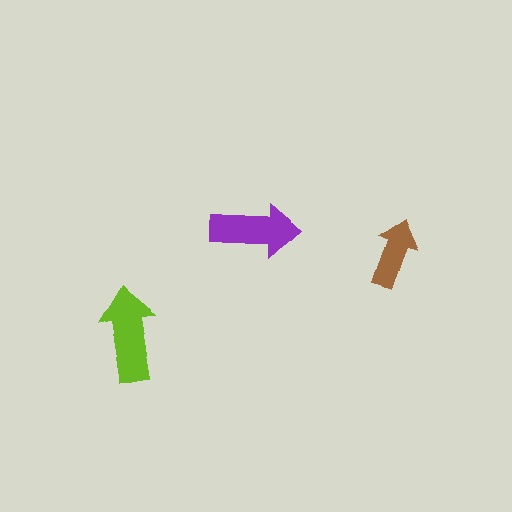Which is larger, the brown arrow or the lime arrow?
The lime one.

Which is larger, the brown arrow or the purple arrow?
The purple one.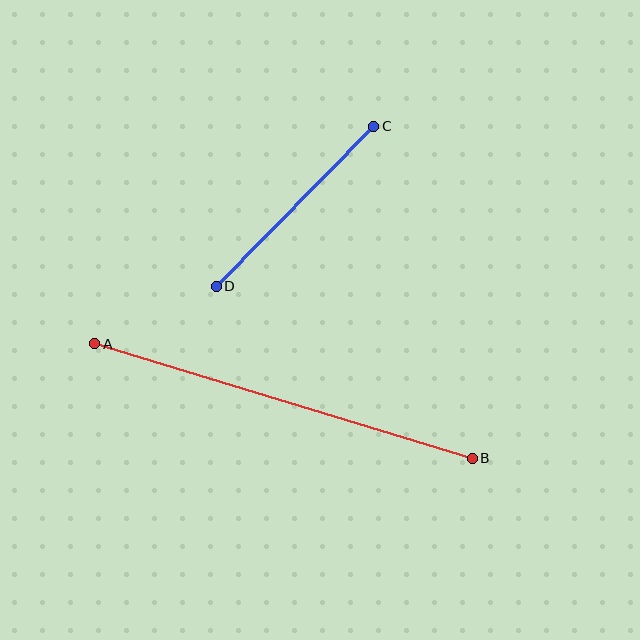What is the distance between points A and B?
The distance is approximately 395 pixels.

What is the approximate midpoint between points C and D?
The midpoint is at approximately (295, 206) pixels.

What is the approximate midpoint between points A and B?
The midpoint is at approximately (283, 401) pixels.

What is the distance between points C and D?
The distance is approximately 225 pixels.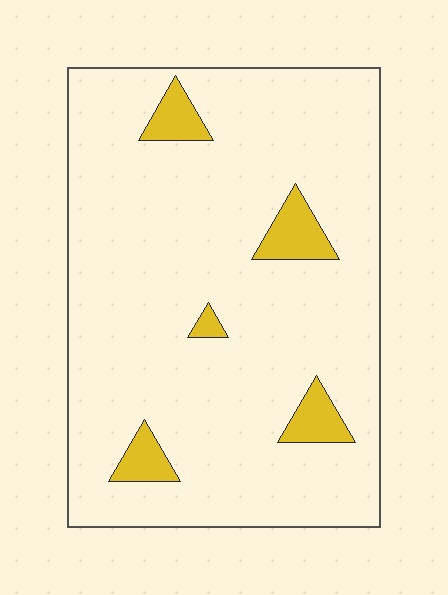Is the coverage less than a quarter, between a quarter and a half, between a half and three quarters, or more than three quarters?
Less than a quarter.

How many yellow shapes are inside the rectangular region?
5.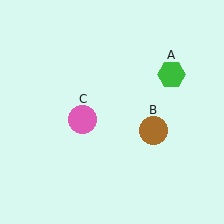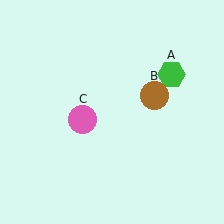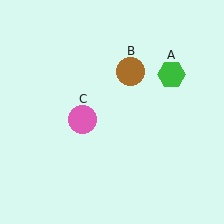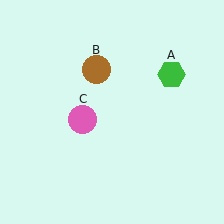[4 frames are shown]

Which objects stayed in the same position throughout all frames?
Green hexagon (object A) and pink circle (object C) remained stationary.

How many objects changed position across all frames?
1 object changed position: brown circle (object B).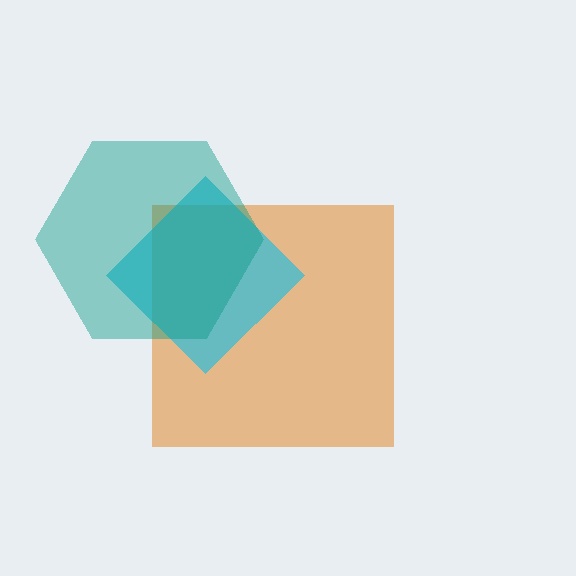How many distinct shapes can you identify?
There are 3 distinct shapes: an orange square, a cyan diamond, a teal hexagon.